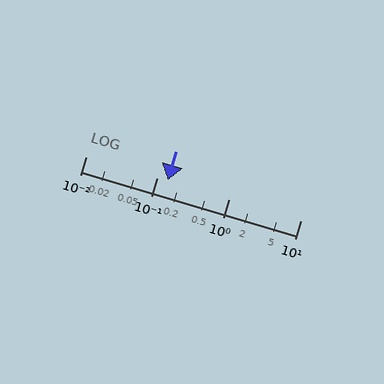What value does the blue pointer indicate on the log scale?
The pointer indicates approximately 0.14.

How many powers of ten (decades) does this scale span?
The scale spans 3 decades, from 0.01 to 10.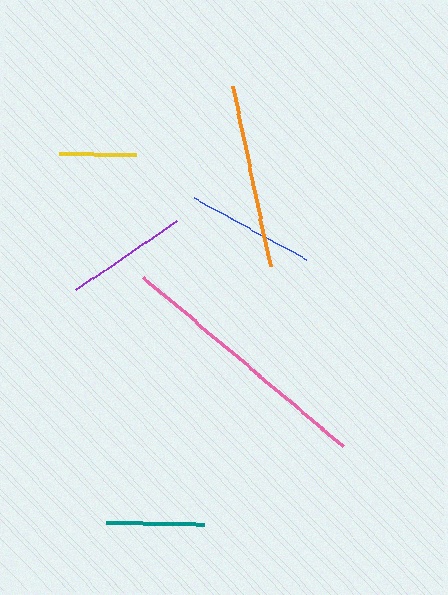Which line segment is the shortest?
The yellow line is the shortest at approximately 76 pixels.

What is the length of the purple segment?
The purple segment is approximately 123 pixels long.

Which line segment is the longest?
The pink line is the longest at approximately 262 pixels.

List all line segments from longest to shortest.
From longest to shortest: pink, orange, blue, purple, teal, yellow.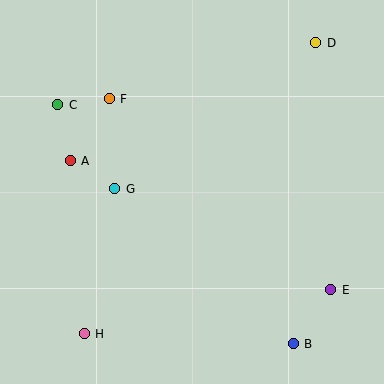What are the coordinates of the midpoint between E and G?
The midpoint between E and G is at (223, 239).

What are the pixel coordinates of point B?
Point B is at (293, 344).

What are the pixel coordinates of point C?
Point C is at (58, 105).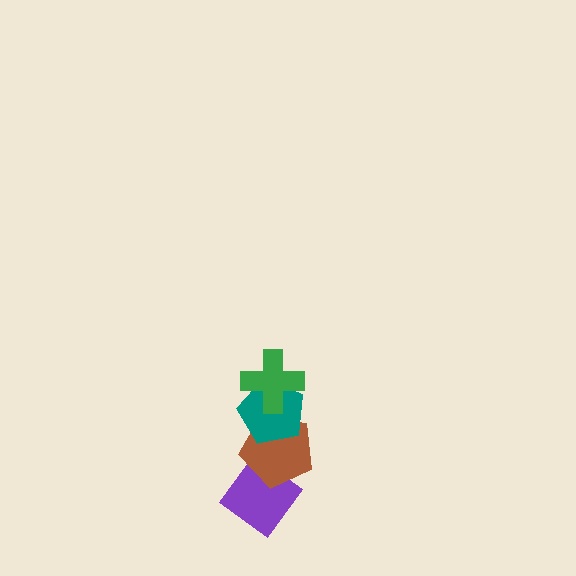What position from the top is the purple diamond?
The purple diamond is 4th from the top.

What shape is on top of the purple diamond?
The brown pentagon is on top of the purple diamond.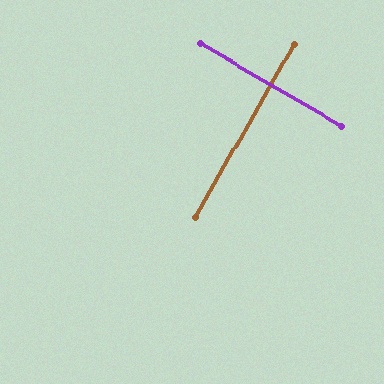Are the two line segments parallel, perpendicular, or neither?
Perpendicular — they meet at approximately 90°.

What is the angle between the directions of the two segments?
Approximately 90 degrees.